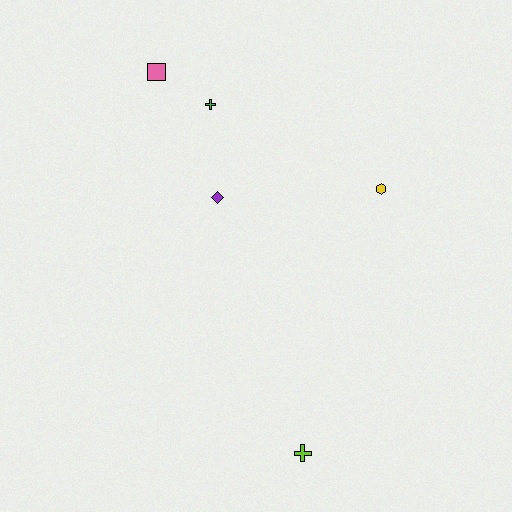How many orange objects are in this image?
There are no orange objects.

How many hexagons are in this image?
There is 1 hexagon.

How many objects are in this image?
There are 5 objects.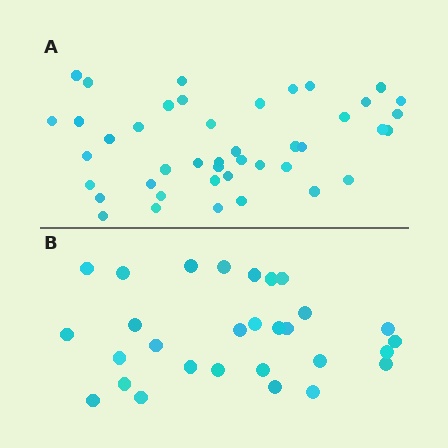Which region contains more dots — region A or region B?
Region A (the top region) has more dots.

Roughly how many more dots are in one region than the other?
Region A has approximately 15 more dots than region B.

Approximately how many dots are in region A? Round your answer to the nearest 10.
About 40 dots. (The exact count is 43, which rounds to 40.)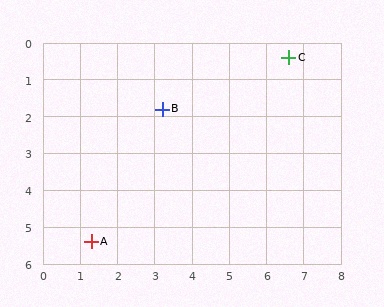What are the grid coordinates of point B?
Point B is at approximately (3.2, 1.8).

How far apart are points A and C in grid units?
Points A and C are about 7.3 grid units apart.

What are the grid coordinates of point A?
Point A is at approximately (1.3, 5.4).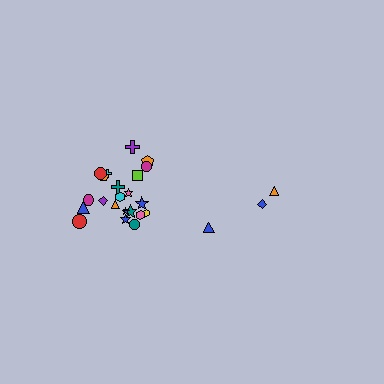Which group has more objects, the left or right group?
The left group.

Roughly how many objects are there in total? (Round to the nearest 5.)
Roughly 25 objects in total.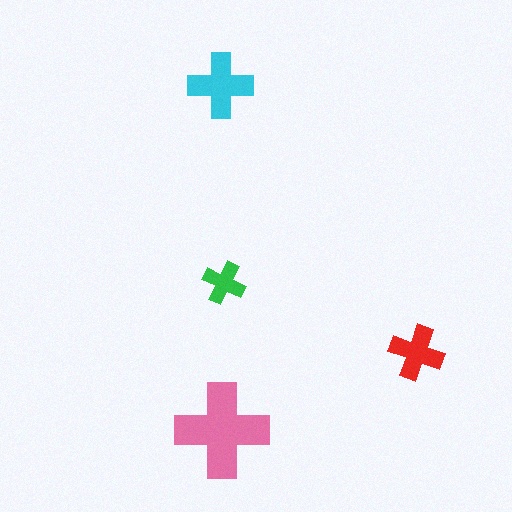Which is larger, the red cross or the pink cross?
The pink one.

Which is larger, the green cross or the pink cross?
The pink one.